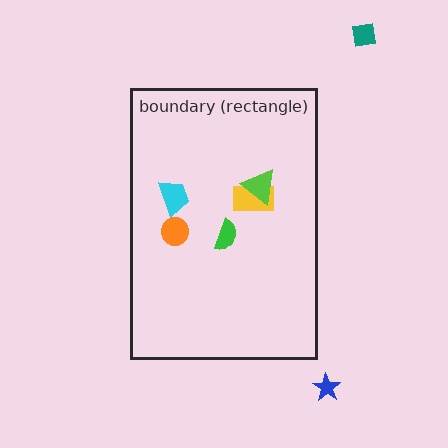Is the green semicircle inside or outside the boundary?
Inside.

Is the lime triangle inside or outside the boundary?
Inside.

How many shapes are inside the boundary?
5 inside, 2 outside.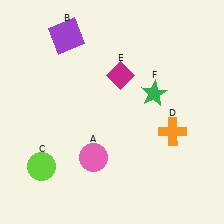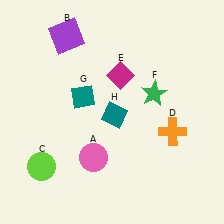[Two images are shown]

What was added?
A teal diamond (G), a teal diamond (H) were added in Image 2.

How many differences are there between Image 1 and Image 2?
There are 2 differences between the two images.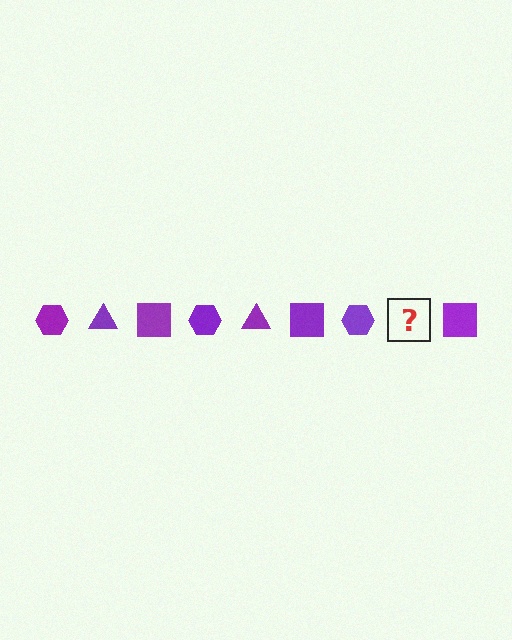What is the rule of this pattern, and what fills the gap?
The rule is that the pattern cycles through hexagon, triangle, square shapes in purple. The gap should be filled with a purple triangle.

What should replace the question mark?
The question mark should be replaced with a purple triangle.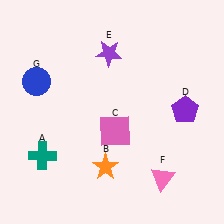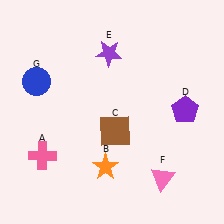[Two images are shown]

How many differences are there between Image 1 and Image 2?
There are 2 differences between the two images.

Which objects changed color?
A changed from teal to pink. C changed from pink to brown.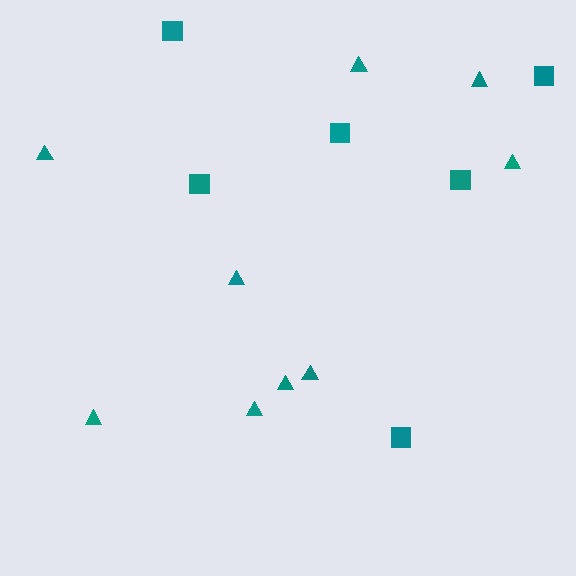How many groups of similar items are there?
There are 2 groups: one group of triangles (9) and one group of squares (6).